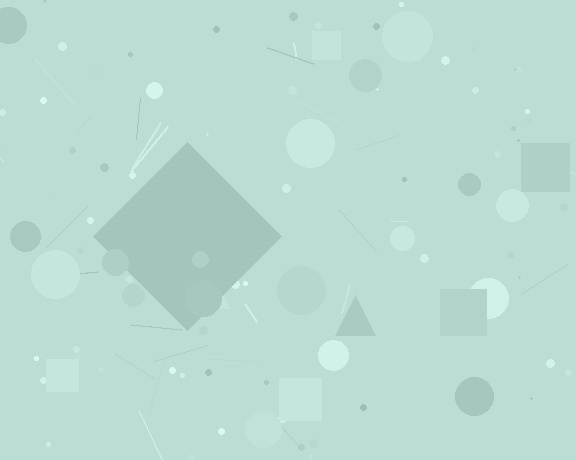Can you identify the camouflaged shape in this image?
The camouflaged shape is a diamond.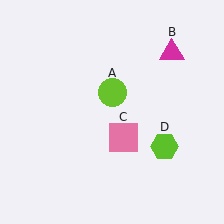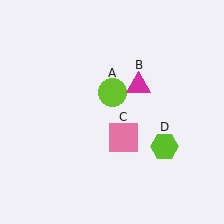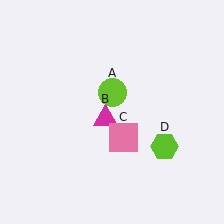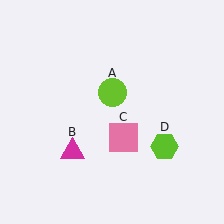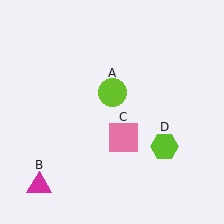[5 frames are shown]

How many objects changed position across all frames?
1 object changed position: magenta triangle (object B).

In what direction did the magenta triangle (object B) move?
The magenta triangle (object B) moved down and to the left.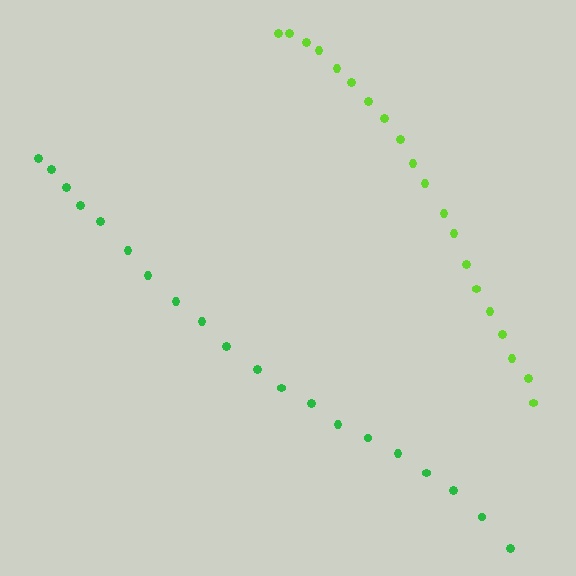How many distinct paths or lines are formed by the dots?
There are 2 distinct paths.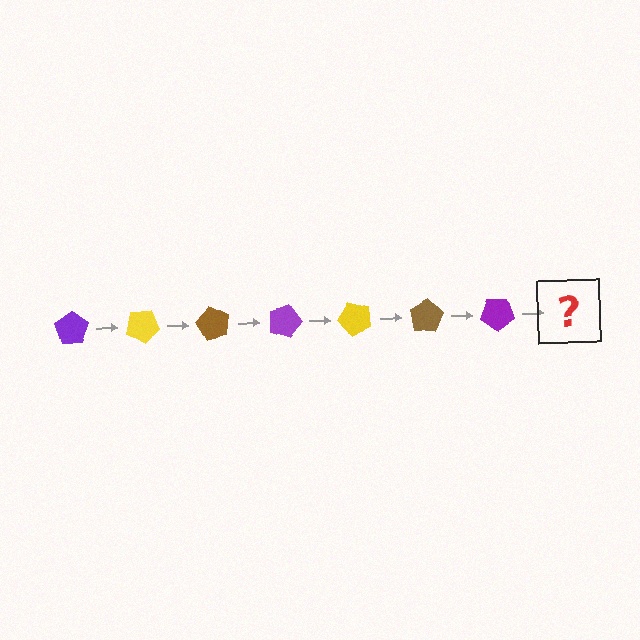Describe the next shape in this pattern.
It should be a yellow pentagon, rotated 210 degrees from the start.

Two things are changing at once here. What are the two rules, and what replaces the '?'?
The two rules are that it rotates 30 degrees each step and the color cycles through purple, yellow, and brown. The '?' should be a yellow pentagon, rotated 210 degrees from the start.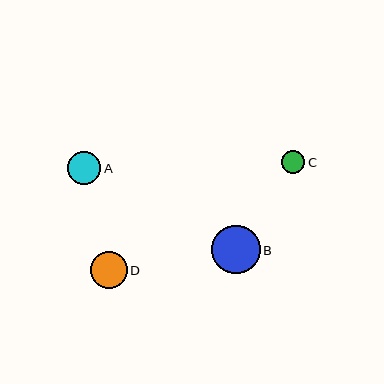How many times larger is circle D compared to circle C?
Circle D is approximately 1.6 times the size of circle C.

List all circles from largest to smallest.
From largest to smallest: B, D, A, C.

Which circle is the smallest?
Circle C is the smallest with a size of approximately 23 pixels.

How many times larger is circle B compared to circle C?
Circle B is approximately 2.1 times the size of circle C.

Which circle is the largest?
Circle B is the largest with a size of approximately 49 pixels.